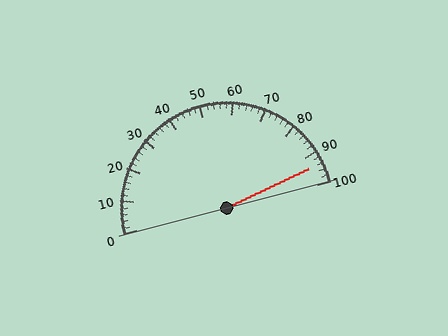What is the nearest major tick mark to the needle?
The nearest major tick mark is 90.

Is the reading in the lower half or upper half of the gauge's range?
The reading is in the upper half of the range (0 to 100).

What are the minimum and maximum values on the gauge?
The gauge ranges from 0 to 100.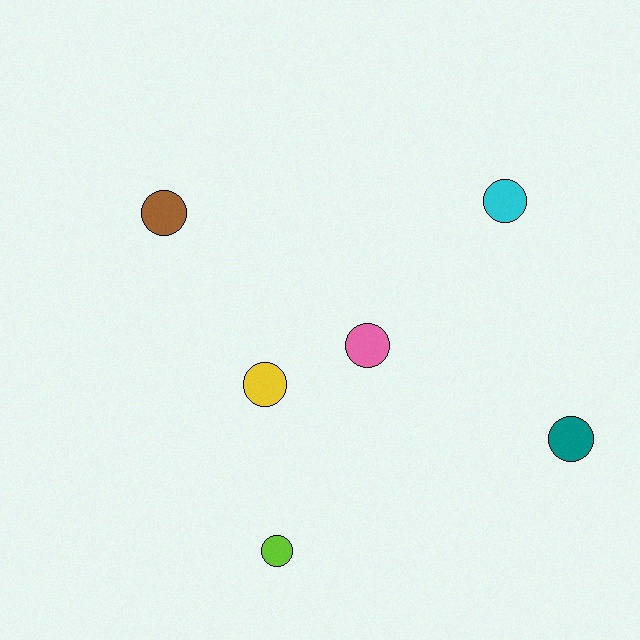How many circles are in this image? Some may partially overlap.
There are 6 circles.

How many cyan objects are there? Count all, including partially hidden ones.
There is 1 cyan object.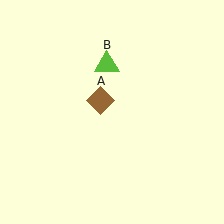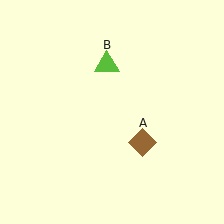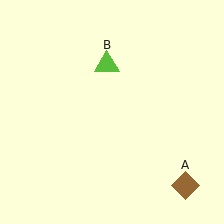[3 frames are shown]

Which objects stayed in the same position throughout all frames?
Lime triangle (object B) remained stationary.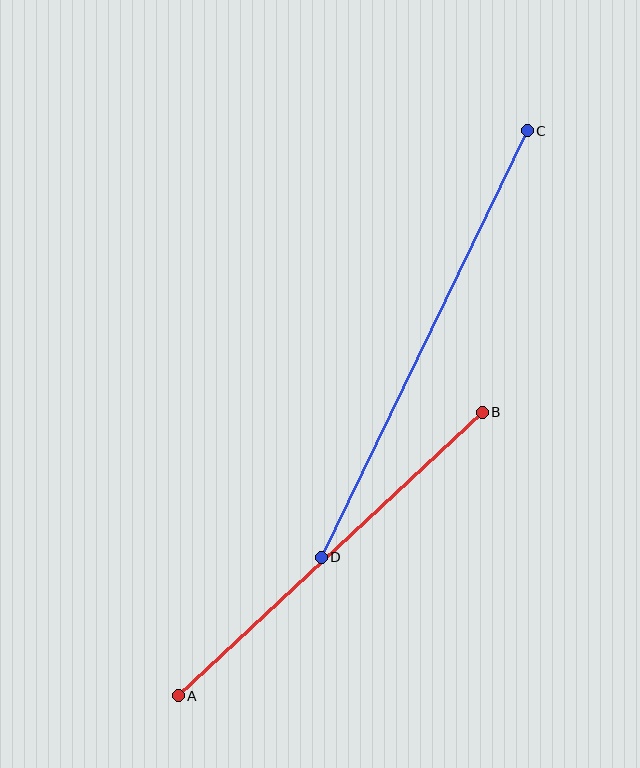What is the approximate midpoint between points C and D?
The midpoint is at approximately (424, 344) pixels.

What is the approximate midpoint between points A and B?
The midpoint is at approximately (330, 554) pixels.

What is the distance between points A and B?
The distance is approximately 415 pixels.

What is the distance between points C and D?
The distance is approximately 474 pixels.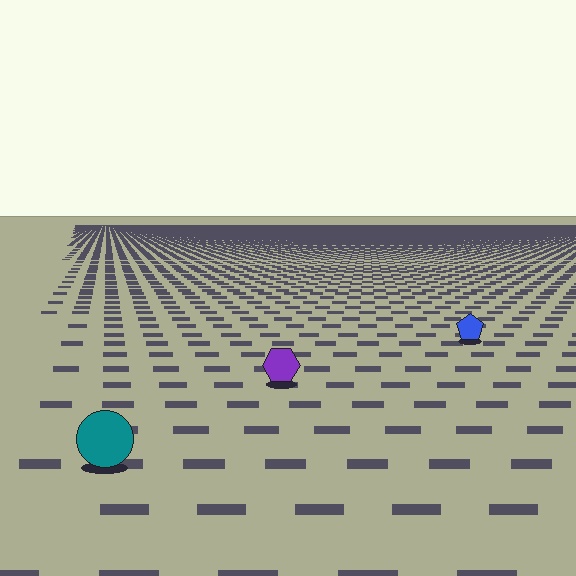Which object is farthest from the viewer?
The blue pentagon is farthest from the viewer. It appears smaller and the ground texture around it is denser.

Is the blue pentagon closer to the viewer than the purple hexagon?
No. The purple hexagon is closer — you can tell from the texture gradient: the ground texture is coarser near it.